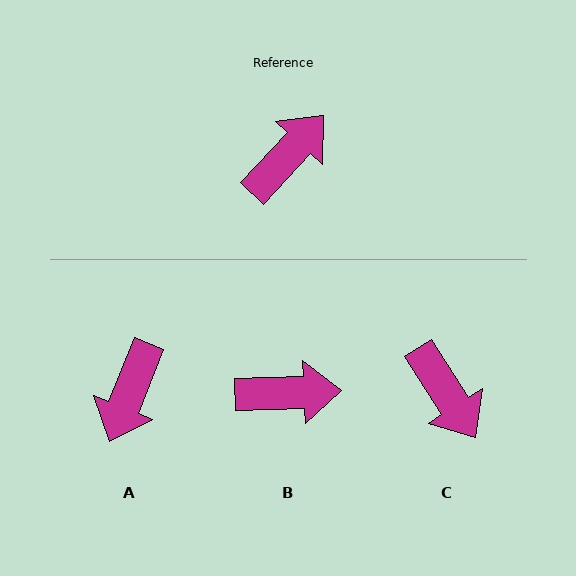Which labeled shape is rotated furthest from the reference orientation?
A, about 159 degrees away.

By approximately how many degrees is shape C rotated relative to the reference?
Approximately 104 degrees clockwise.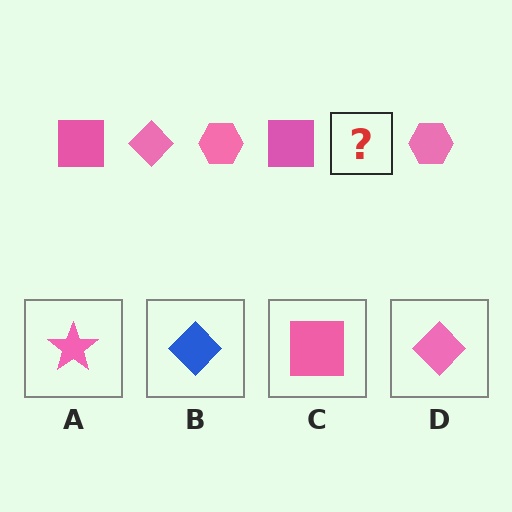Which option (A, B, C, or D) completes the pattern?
D.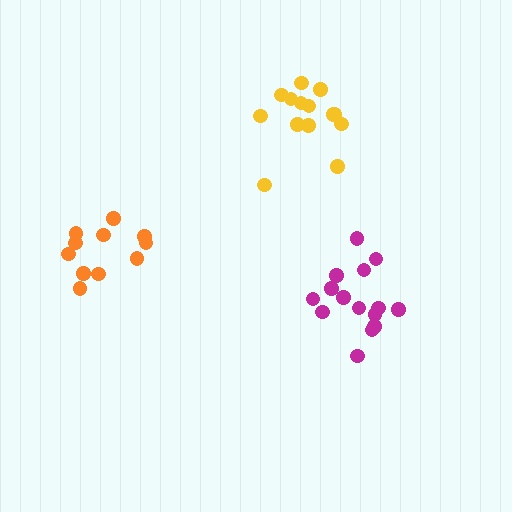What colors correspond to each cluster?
The clusters are colored: orange, yellow, magenta.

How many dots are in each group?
Group 1: 11 dots, Group 2: 14 dots, Group 3: 15 dots (40 total).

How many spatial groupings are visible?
There are 3 spatial groupings.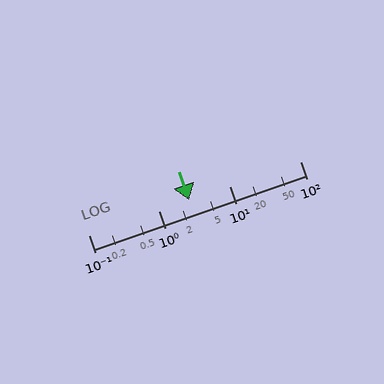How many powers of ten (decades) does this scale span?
The scale spans 3 decades, from 0.1 to 100.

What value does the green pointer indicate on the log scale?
The pointer indicates approximately 2.7.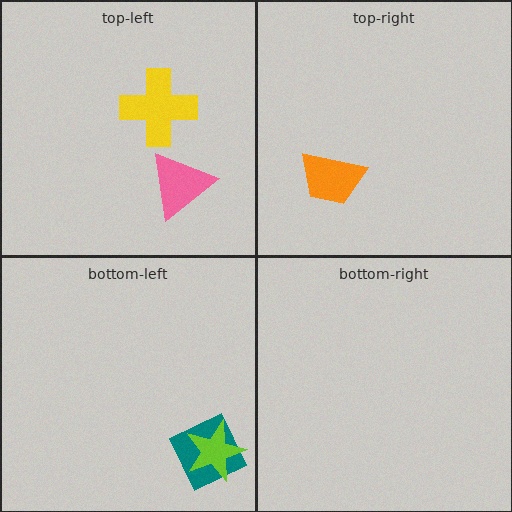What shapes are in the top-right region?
The orange trapezoid.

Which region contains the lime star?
The bottom-left region.